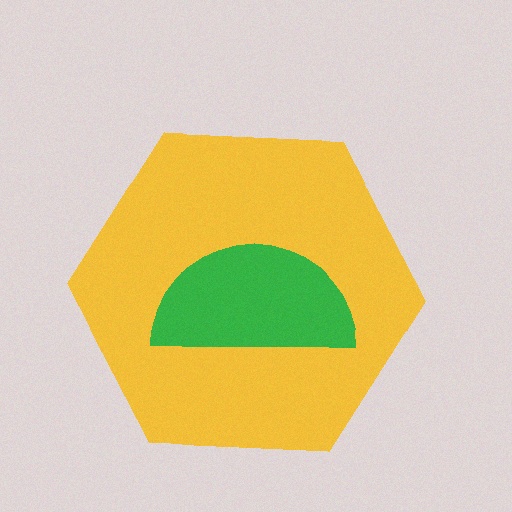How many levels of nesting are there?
2.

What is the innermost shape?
The green semicircle.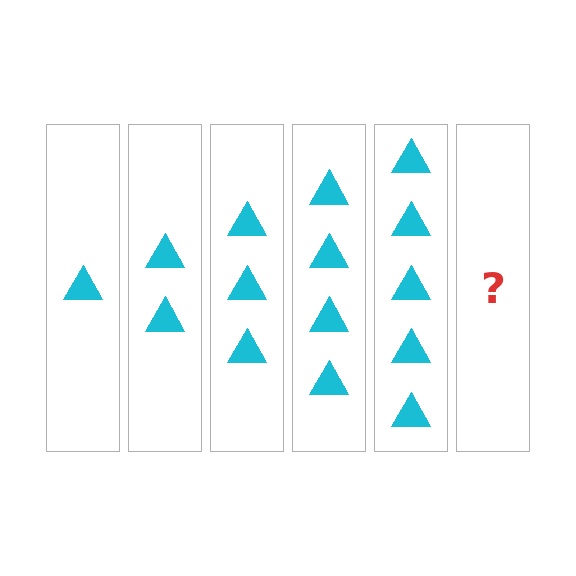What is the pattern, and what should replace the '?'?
The pattern is that each step adds one more triangle. The '?' should be 6 triangles.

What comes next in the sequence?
The next element should be 6 triangles.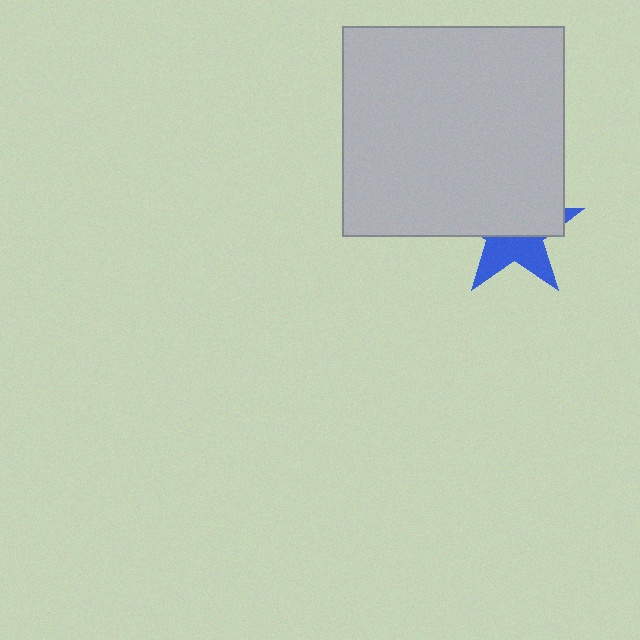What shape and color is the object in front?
The object in front is a light gray rectangle.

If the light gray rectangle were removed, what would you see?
You would see the complete blue star.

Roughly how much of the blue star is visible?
A small part of it is visible (roughly 41%).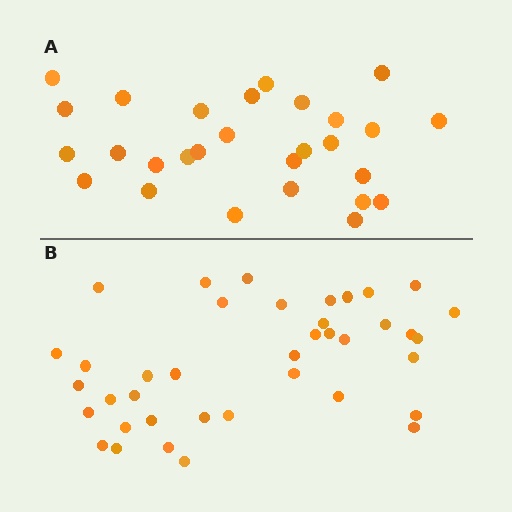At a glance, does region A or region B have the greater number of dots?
Region B (the bottom region) has more dots.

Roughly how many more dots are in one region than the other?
Region B has roughly 12 or so more dots than region A.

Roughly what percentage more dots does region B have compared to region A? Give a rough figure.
About 40% more.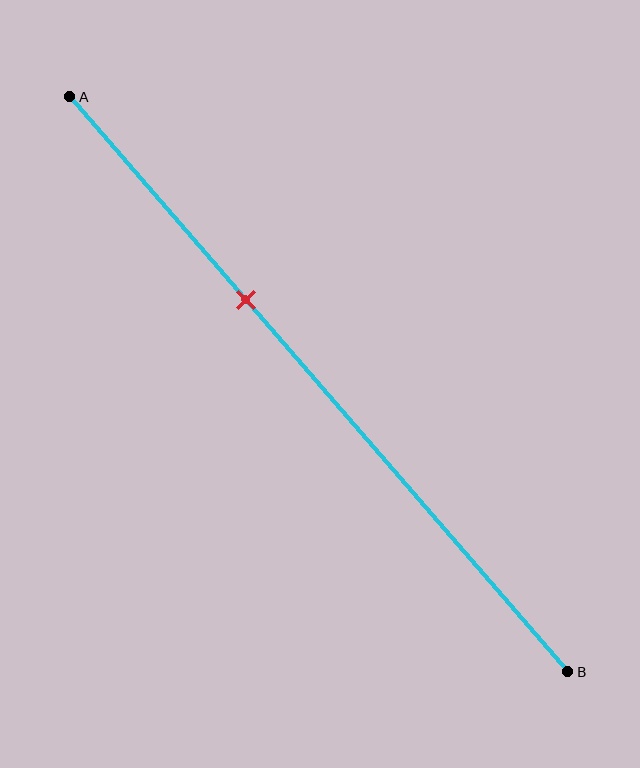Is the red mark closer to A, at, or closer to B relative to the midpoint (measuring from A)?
The red mark is closer to point A than the midpoint of segment AB.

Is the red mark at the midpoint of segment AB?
No, the mark is at about 35% from A, not at the 50% midpoint.